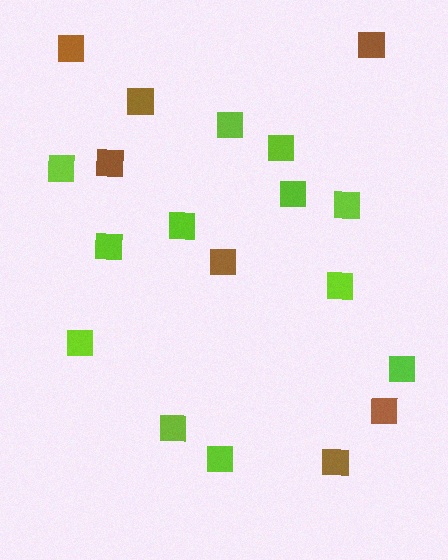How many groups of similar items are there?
There are 2 groups: one group of brown squares (7) and one group of lime squares (12).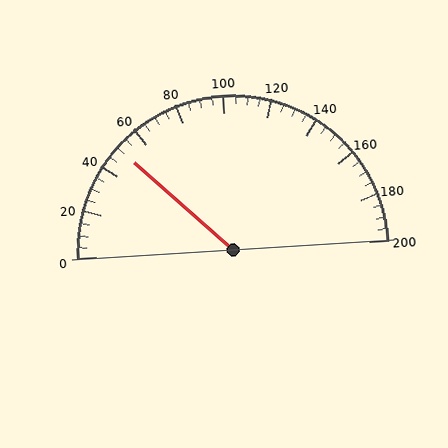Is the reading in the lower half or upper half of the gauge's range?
The reading is in the lower half of the range (0 to 200).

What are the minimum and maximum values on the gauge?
The gauge ranges from 0 to 200.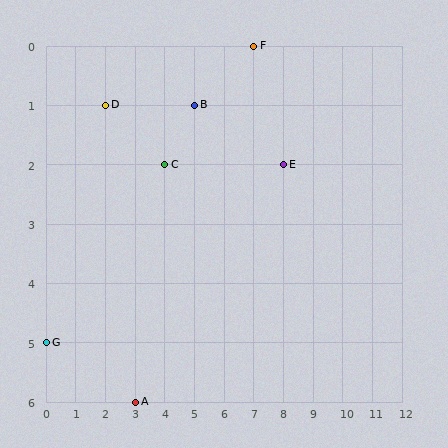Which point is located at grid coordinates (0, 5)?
Point G is at (0, 5).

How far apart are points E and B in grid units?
Points E and B are 3 columns and 1 row apart (about 3.2 grid units diagonally).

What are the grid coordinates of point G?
Point G is at grid coordinates (0, 5).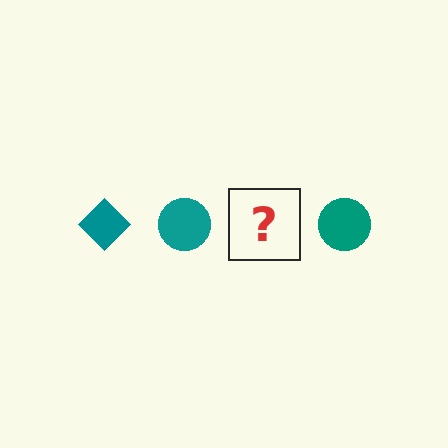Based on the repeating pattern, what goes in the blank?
The blank should be a teal diamond.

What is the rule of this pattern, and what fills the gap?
The rule is that the pattern cycles through diamond, circle shapes in teal. The gap should be filled with a teal diamond.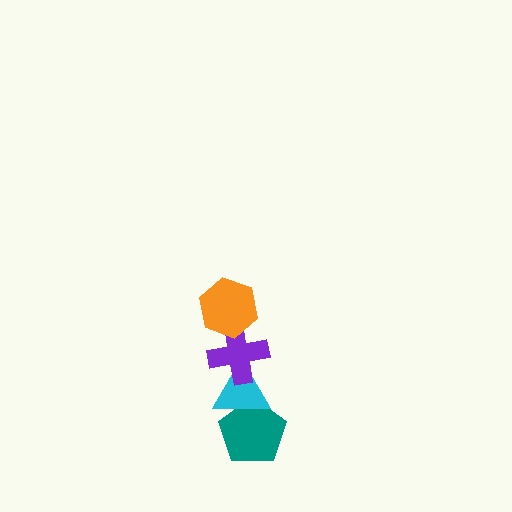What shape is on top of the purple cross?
The orange hexagon is on top of the purple cross.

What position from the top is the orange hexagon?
The orange hexagon is 1st from the top.